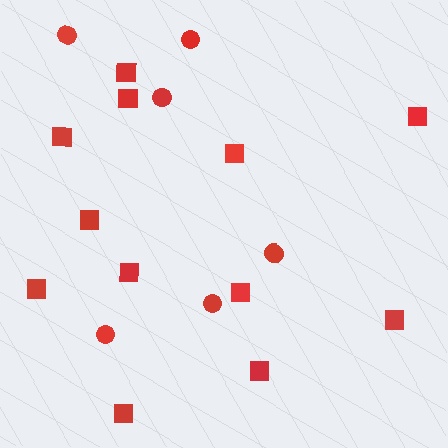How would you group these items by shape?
There are 2 groups: one group of circles (6) and one group of squares (12).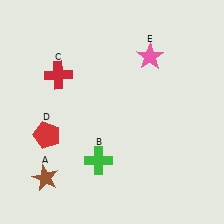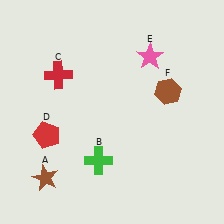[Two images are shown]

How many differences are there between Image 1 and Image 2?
There is 1 difference between the two images.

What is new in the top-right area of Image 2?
A brown hexagon (F) was added in the top-right area of Image 2.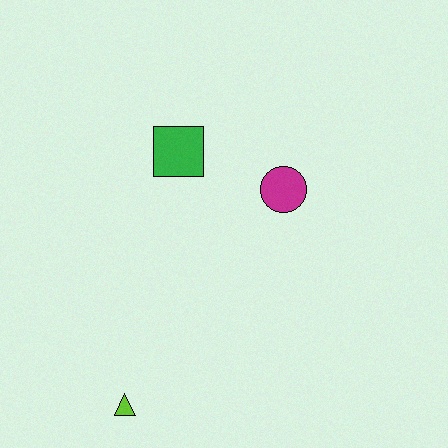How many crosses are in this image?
There are no crosses.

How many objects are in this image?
There are 3 objects.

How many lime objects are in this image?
There is 1 lime object.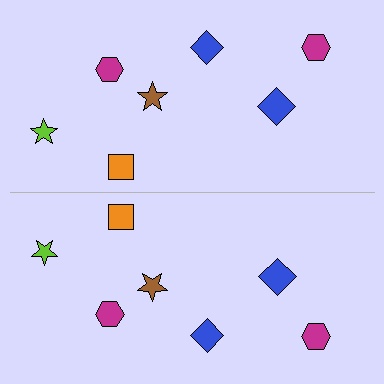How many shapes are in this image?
There are 14 shapes in this image.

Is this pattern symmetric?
Yes, this pattern has bilateral (reflection) symmetry.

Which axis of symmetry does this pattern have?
The pattern has a horizontal axis of symmetry running through the center of the image.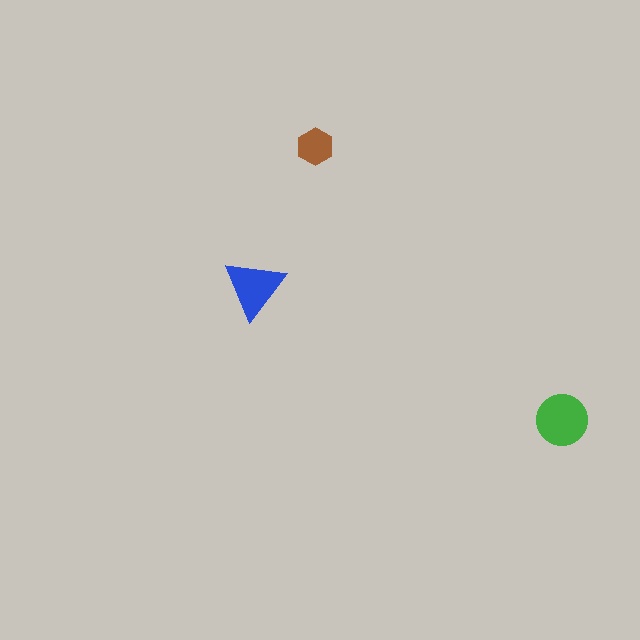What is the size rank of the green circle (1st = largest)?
1st.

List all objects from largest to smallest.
The green circle, the blue triangle, the brown hexagon.